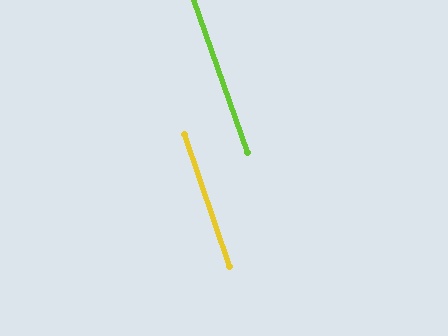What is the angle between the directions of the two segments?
Approximately 1 degree.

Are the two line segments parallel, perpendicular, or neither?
Parallel — their directions differ by only 0.5°.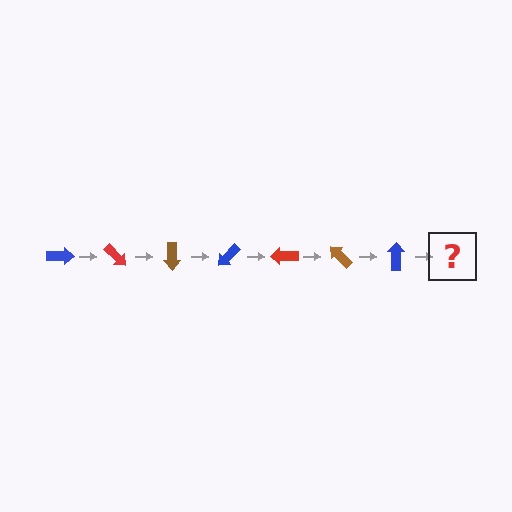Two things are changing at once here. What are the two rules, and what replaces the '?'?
The two rules are that it rotates 45 degrees each step and the color cycles through blue, red, and brown. The '?' should be a red arrow, rotated 315 degrees from the start.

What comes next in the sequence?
The next element should be a red arrow, rotated 315 degrees from the start.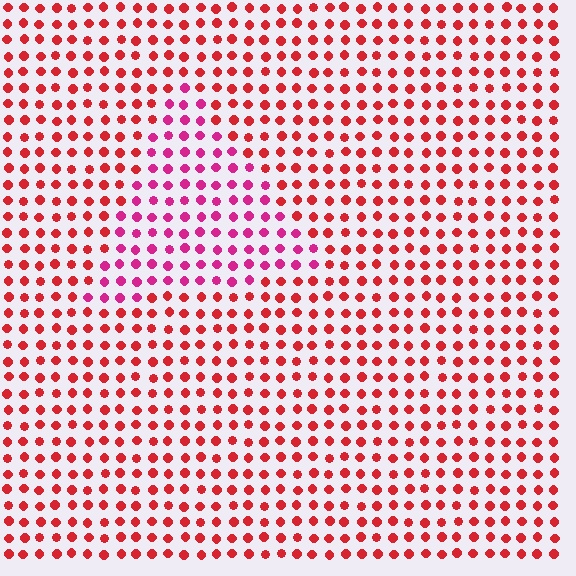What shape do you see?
I see a triangle.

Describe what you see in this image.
The image is filled with small red elements in a uniform arrangement. A triangle-shaped region is visible where the elements are tinted to a slightly different hue, forming a subtle color boundary.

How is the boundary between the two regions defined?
The boundary is defined purely by a slight shift in hue (about 32 degrees). Spacing, size, and orientation are identical on both sides.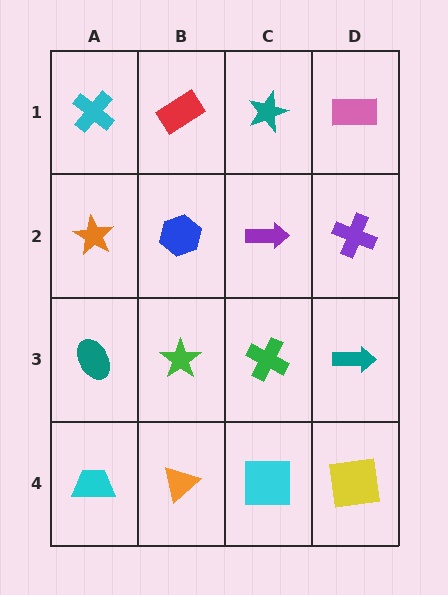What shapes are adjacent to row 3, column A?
An orange star (row 2, column A), a cyan trapezoid (row 4, column A), a green star (row 3, column B).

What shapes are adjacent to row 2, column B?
A red rectangle (row 1, column B), a green star (row 3, column B), an orange star (row 2, column A), a purple arrow (row 2, column C).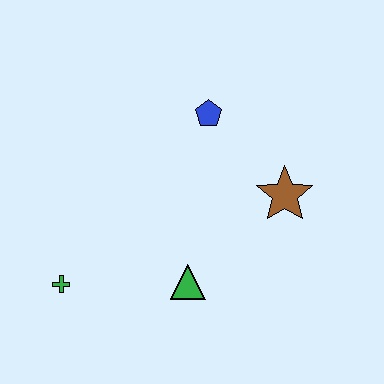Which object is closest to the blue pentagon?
The brown star is closest to the blue pentagon.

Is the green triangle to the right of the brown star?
No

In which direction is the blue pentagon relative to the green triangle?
The blue pentagon is above the green triangle.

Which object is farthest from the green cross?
The brown star is farthest from the green cross.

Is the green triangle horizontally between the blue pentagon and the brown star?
No